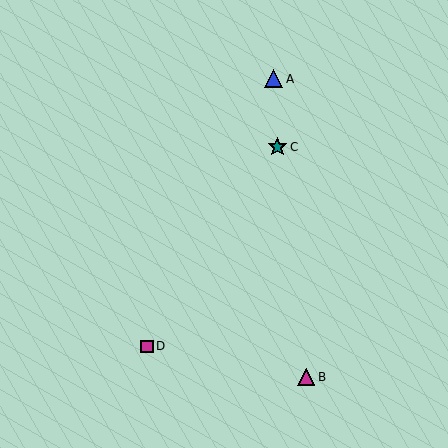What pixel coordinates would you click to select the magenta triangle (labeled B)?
Click at (306, 377) to select the magenta triangle B.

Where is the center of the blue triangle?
The center of the blue triangle is at (273, 79).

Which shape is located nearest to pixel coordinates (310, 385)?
The magenta triangle (labeled B) at (306, 377) is nearest to that location.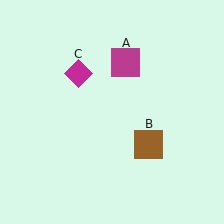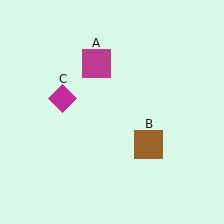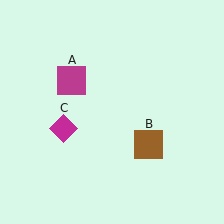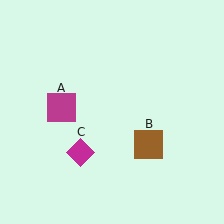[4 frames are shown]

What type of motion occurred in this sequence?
The magenta square (object A), magenta diamond (object C) rotated counterclockwise around the center of the scene.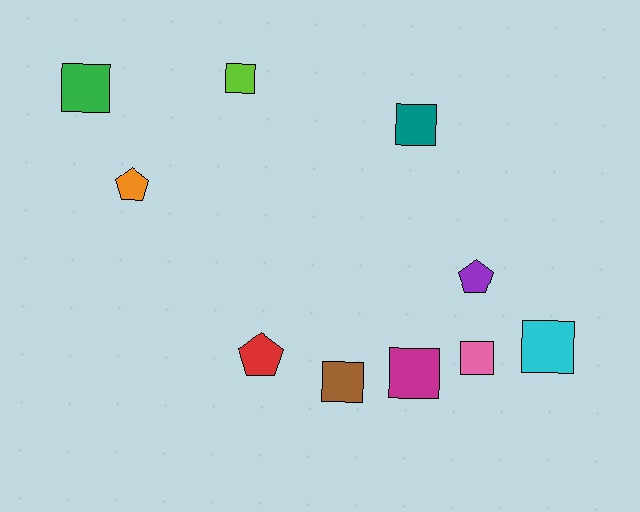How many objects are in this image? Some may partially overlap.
There are 10 objects.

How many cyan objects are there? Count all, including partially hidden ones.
There is 1 cyan object.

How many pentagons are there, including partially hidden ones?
There are 3 pentagons.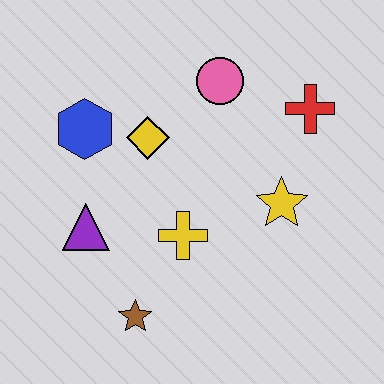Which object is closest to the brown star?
The yellow cross is closest to the brown star.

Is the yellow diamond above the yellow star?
Yes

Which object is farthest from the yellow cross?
The red cross is farthest from the yellow cross.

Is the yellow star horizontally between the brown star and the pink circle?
No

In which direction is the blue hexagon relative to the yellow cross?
The blue hexagon is above the yellow cross.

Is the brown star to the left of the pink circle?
Yes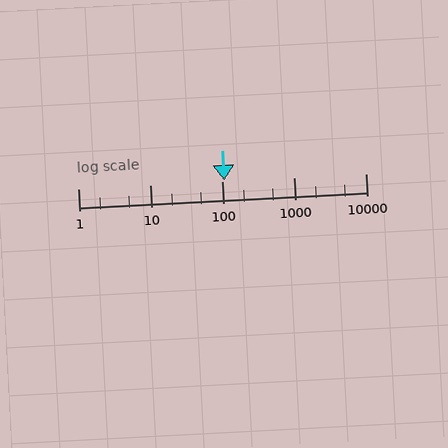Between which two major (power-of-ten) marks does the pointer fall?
The pointer is between 100 and 1000.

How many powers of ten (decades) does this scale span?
The scale spans 4 decades, from 1 to 10000.